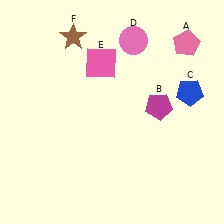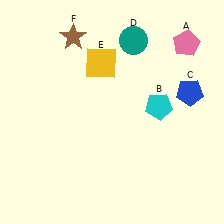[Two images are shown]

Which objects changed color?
B changed from magenta to cyan. D changed from pink to teal. E changed from pink to yellow.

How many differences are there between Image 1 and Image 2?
There are 3 differences between the two images.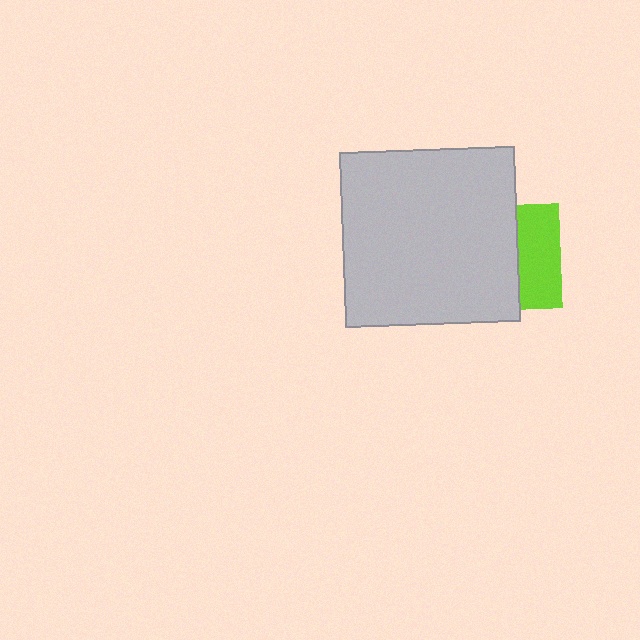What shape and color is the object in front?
The object in front is a light gray square.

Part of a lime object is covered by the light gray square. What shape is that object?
It is a square.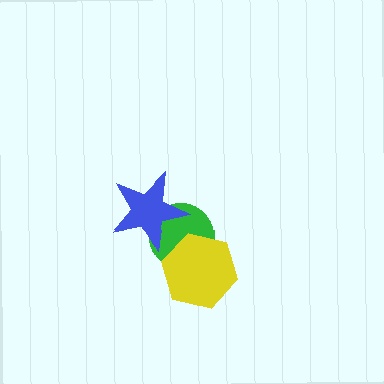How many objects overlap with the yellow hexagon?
1 object overlaps with the yellow hexagon.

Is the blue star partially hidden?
No, no other shape covers it.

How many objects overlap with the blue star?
1 object overlaps with the blue star.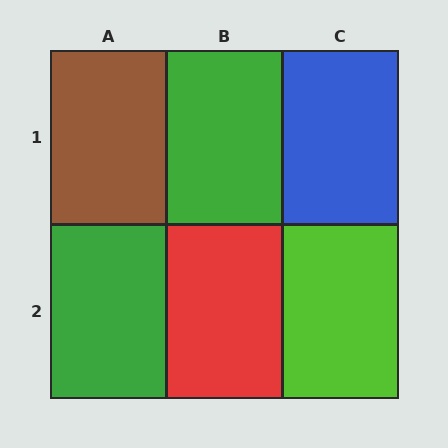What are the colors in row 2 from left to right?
Green, red, lime.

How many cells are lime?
1 cell is lime.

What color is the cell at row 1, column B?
Green.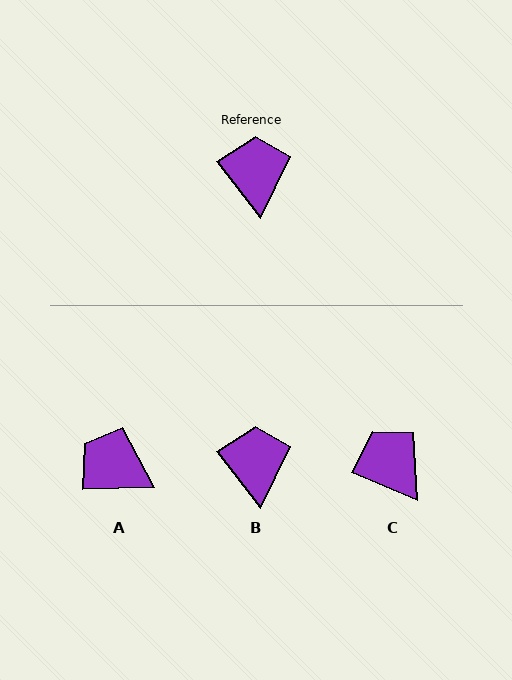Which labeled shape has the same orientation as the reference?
B.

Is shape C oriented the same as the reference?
No, it is off by about 30 degrees.